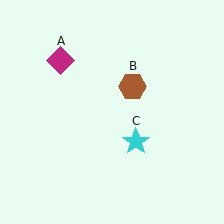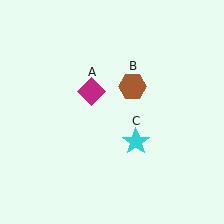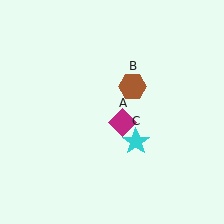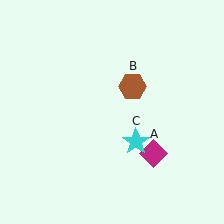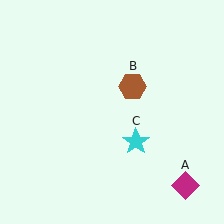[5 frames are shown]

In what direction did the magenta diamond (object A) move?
The magenta diamond (object A) moved down and to the right.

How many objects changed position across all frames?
1 object changed position: magenta diamond (object A).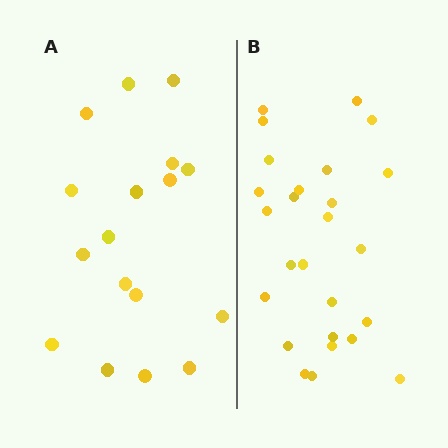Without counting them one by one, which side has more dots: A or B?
Region B (the right region) has more dots.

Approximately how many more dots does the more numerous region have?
Region B has roughly 8 or so more dots than region A.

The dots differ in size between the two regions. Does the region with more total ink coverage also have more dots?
No. Region A has more total ink coverage because its dots are larger, but region B actually contains more individual dots. Total area can be misleading — the number of items is what matters here.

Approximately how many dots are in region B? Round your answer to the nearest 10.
About 30 dots. (The exact count is 26, which rounds to 30.)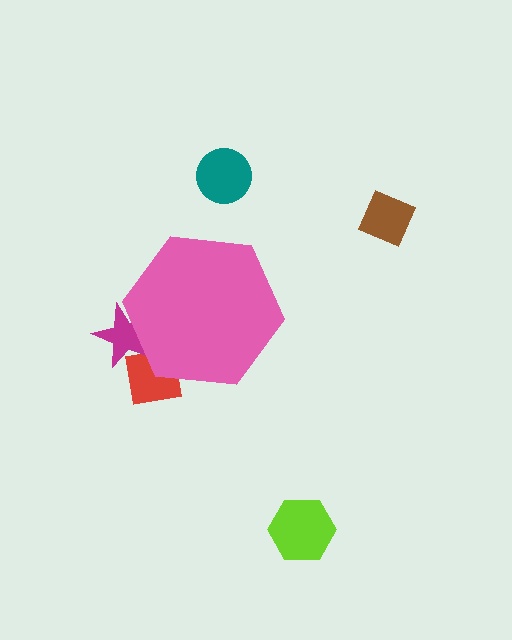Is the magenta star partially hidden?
Yes, the magenta star is partially hidden behind the pink hexagon.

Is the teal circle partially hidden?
No, the teal circle is fully visible.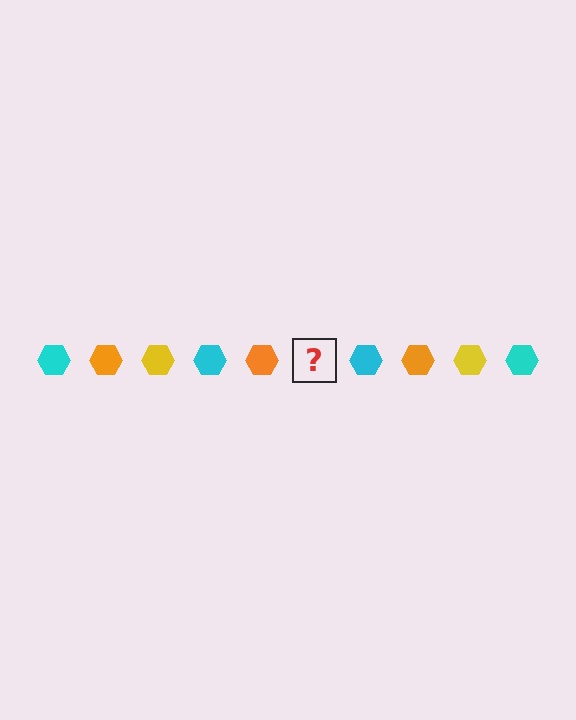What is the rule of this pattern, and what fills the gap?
The rule is that the pattern cycles through cyan, orange, yellow hexagons. The gap should be filled with a yellow hexagon.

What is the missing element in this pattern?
The missing element is a yellow hexagon.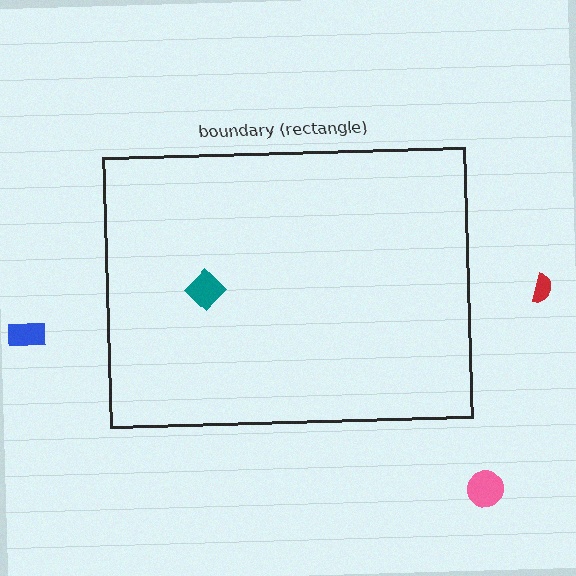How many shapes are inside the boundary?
1 inside, 3 outside.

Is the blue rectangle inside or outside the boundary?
Outside.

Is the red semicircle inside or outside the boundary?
Outside.